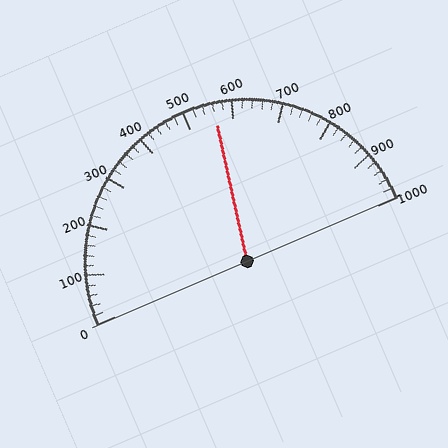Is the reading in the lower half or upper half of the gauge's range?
The reading is in the upper half of the range (0 to 1000).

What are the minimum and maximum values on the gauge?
The gauge ranges from 0 to 1000.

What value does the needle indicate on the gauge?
The needle indicates approximately 560.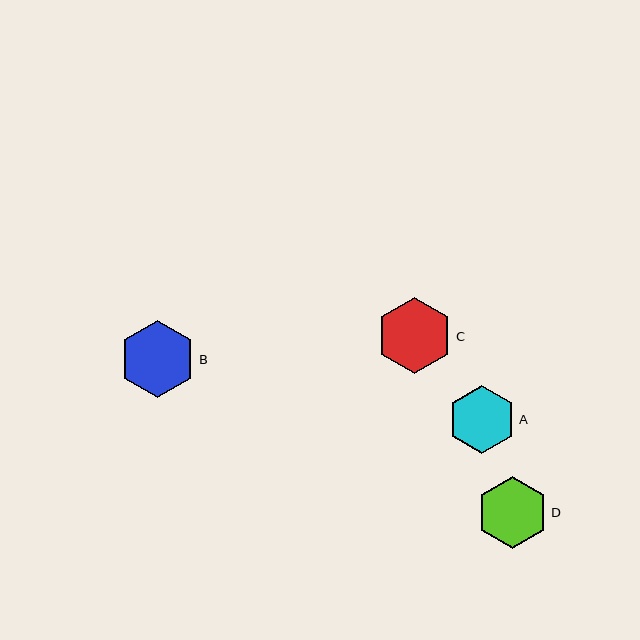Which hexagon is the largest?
Hexagon B is the largest with a size of approximately 77 pixels.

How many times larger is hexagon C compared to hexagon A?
Hexagon C is approximately 1.1 times the size of hexagon A.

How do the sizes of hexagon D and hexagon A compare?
Hexagon D and hexagon A are approximately the same size.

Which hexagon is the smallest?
Hexagon A is the smallest with a size of approximately 68 pixels.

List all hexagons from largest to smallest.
From largest to smallest: B, C, D, A.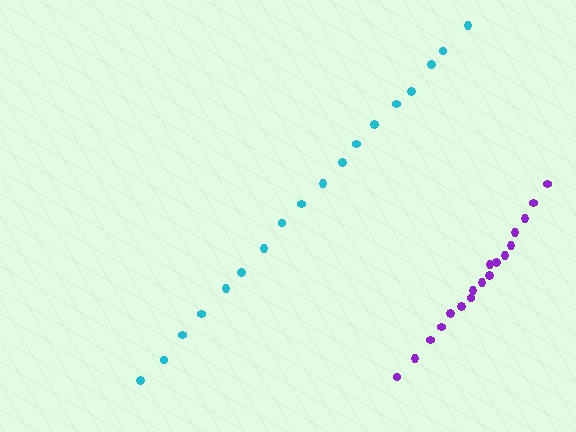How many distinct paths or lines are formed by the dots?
There are 2 distinct paths.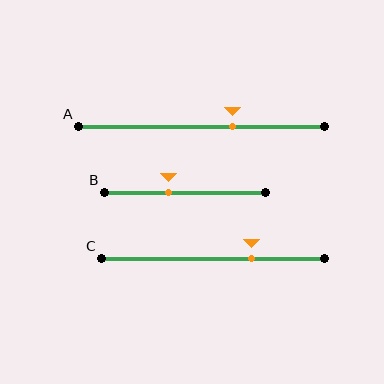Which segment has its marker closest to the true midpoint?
Segment B has its marker closest to the true midpoint.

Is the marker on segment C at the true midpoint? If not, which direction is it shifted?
No, the marker on segment C is shifted to the right by about 18% of the segment length.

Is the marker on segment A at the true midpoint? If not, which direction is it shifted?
No, the marker on segment A is shifted to the right by about 13% of the segment length.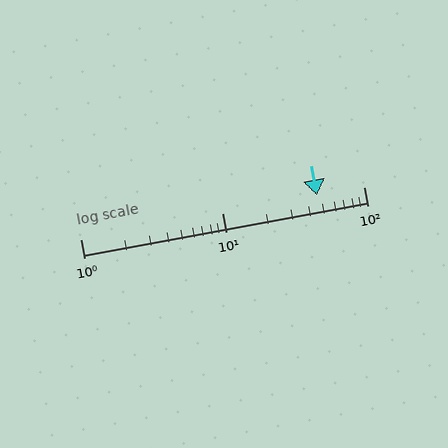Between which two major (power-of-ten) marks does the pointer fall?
The pointer is between 10 and 100.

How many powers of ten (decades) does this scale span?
The scale spans 2 decades, from 1 to 100.